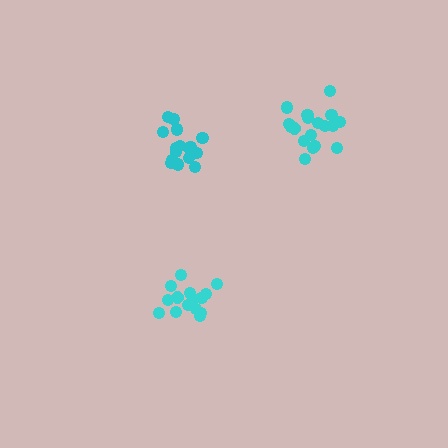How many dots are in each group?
Group 1: 15 dots, Group 2: 18 dots, Group 3: 16 dots (49 total).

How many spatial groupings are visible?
There are 3 spatial groupings.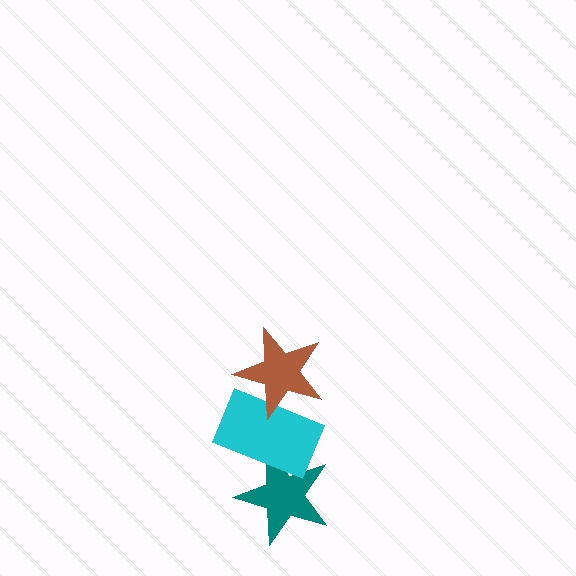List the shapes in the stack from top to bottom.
From top to bottom: the brown star, the cyan rectangle, the teal star.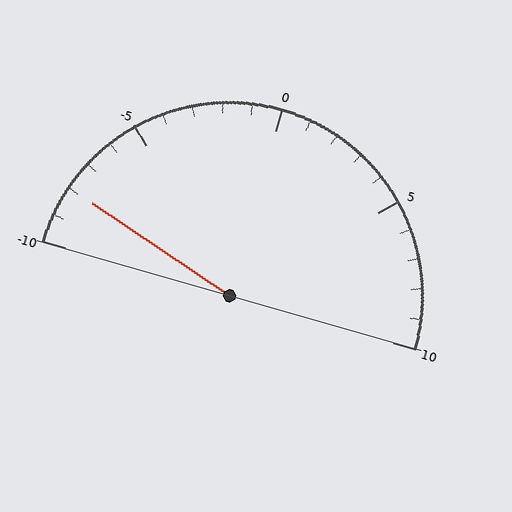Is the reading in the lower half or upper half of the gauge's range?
The reading is in the lower half of the range (-10 to 10).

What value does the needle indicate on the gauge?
The needle indicates approximately -8.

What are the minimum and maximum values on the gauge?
The gauge ranges from -10 to 10.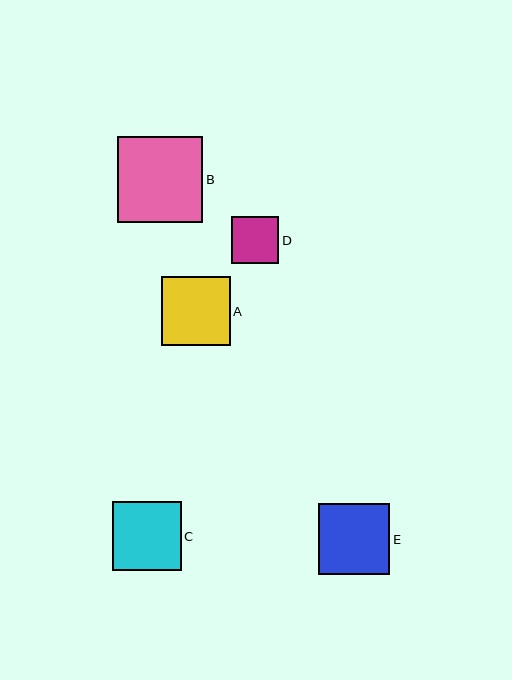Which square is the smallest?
Square D is the smallest with a size of approximately 47 pixels.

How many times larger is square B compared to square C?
Square B is approximately 1.2 times the size of square C.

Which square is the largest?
Square B is the largest with a size of approximately 85 pixels.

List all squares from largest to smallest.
From largest to smallest: B, E, A, C, D.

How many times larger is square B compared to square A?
Square B is approximately 1.2 times the size of square A.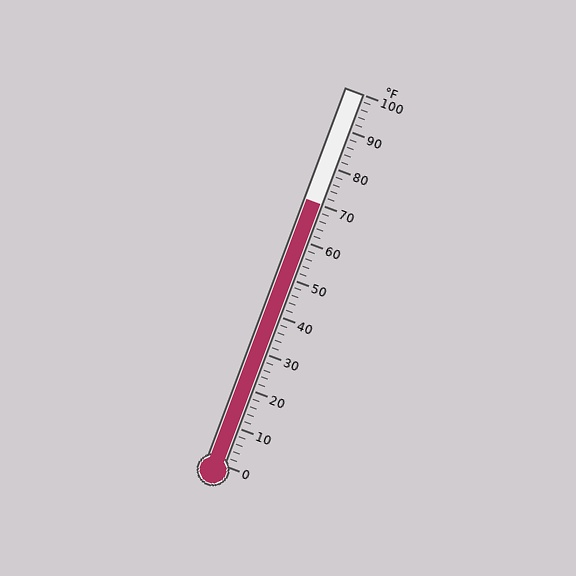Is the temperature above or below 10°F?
The temperature is above 10°F.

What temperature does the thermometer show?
The thermometer shows approximately 70°F.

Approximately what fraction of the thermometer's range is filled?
The thermometer is filled to approximately 70% of its range.